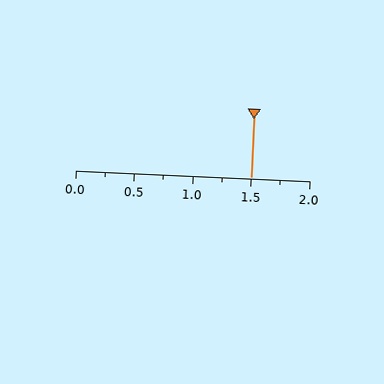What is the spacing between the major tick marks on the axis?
The major ticks are spaced 0.5 apart.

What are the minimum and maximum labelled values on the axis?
The axis runs from 0.0 to 2.0.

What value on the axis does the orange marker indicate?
The marker indicates approximately 1.5.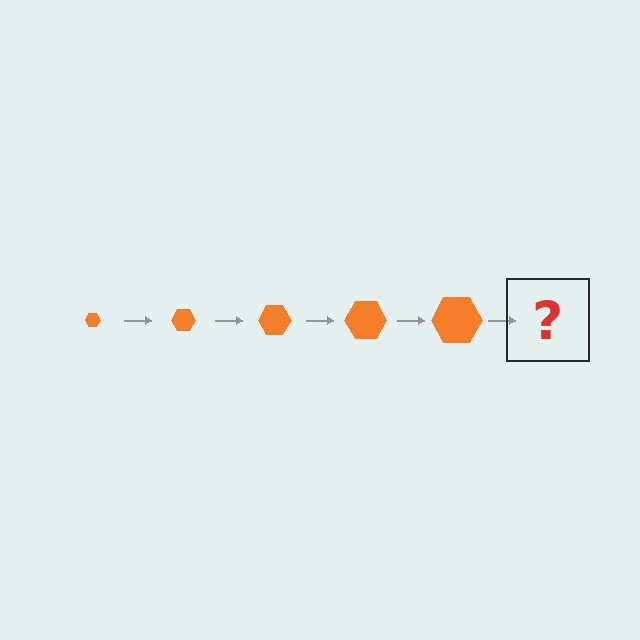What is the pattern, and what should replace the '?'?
The pattern is that the hexagon gets progressively larger each step. The '?' should be an orange hexagon, larger than the previous one.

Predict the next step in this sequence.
The next step is an orange hexagon, larger than the previous one.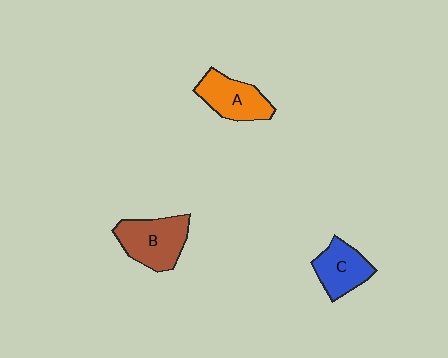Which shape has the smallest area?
Shape C (blue).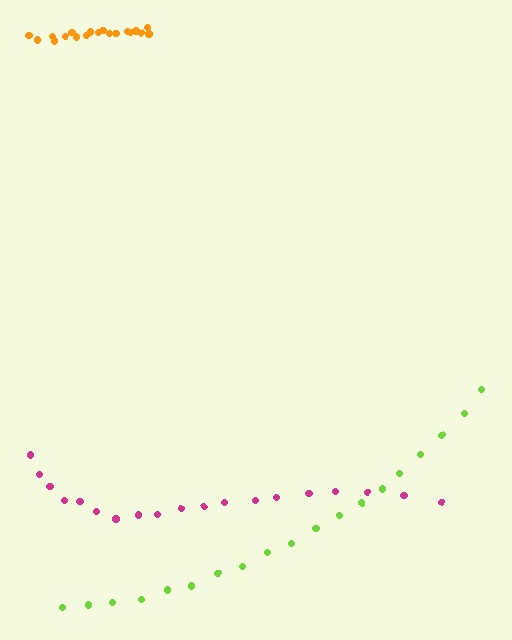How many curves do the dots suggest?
There are 3 distinct paths.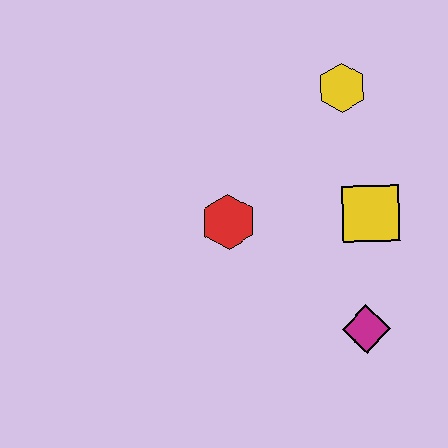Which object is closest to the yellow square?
The magenta diamond is closest to the yellow square.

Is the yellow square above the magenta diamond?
Yes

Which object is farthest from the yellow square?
The red hexagon is farthest from the yellow square.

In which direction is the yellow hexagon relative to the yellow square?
The yellow hexagon is above the yellow square.